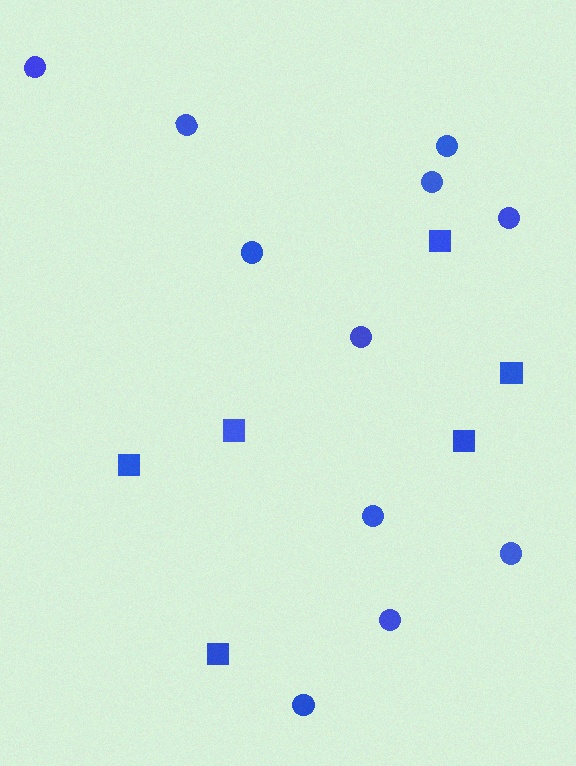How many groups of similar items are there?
There are 2 groups: one group of squares (6) and one group of circles (11).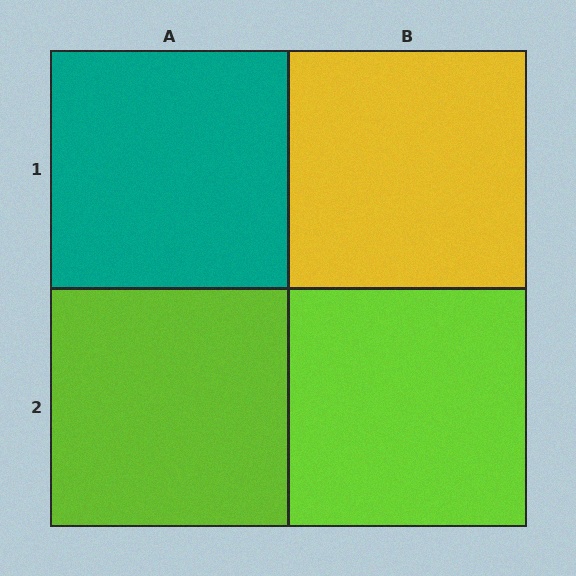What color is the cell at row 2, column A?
Lime.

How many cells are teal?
1 cell is teal.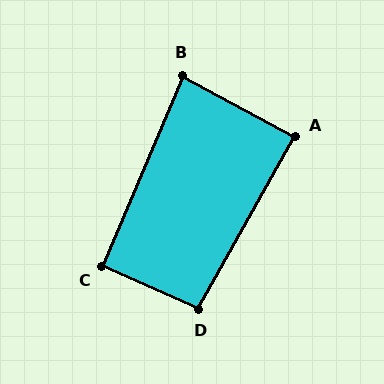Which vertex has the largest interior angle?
D, at approximately 96 degrees.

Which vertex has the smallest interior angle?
B, at approximately 84 degrees.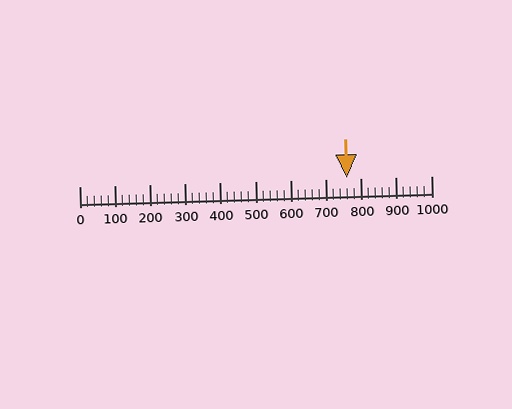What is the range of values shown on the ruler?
The ruler shows values from 0 to 1000.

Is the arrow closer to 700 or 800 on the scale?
The arrow is closer to 800.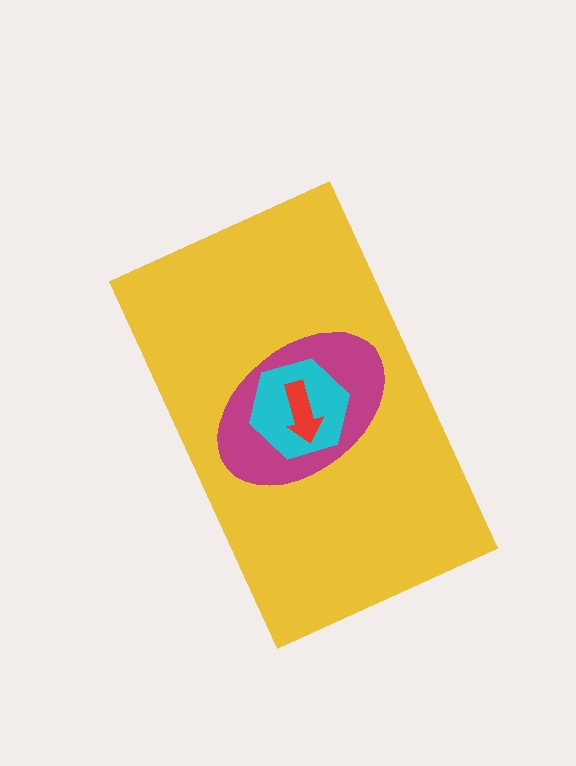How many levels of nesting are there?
4.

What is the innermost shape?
The red arrow.